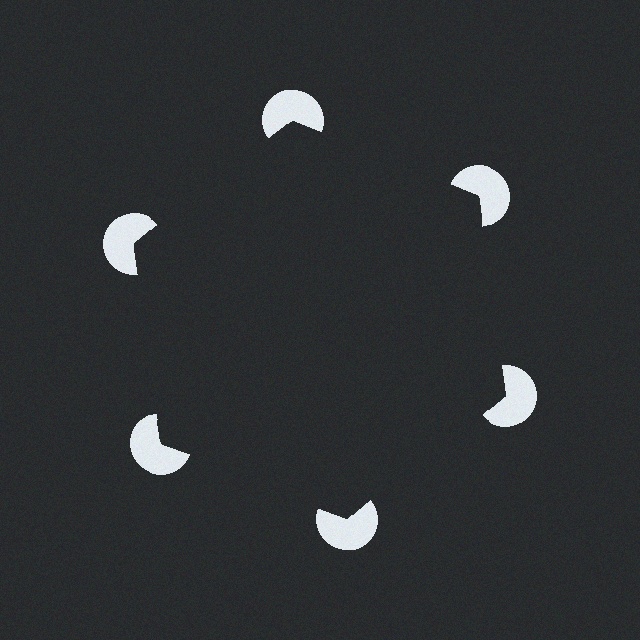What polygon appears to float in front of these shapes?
An illusory hexagon — its edges are inferred from the aligned wedge cuts in the pac-man discs, not physically drawn.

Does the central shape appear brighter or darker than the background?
It typically appears slightly darker than the background, even though no actual brightness change is drawn.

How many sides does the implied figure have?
6 sides.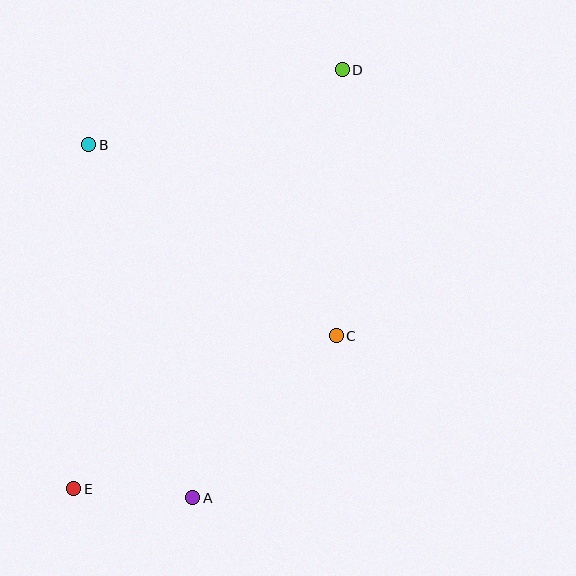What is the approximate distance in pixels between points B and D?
The distance between B and D is approximately 264 pixels.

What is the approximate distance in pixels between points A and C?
The distance between A and C is approximately 216 pixels.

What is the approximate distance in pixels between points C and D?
The distance between C and D is approximately 266 pixels.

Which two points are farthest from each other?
Points D and E are farthest from each other.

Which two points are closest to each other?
Points A and E are closest to each other.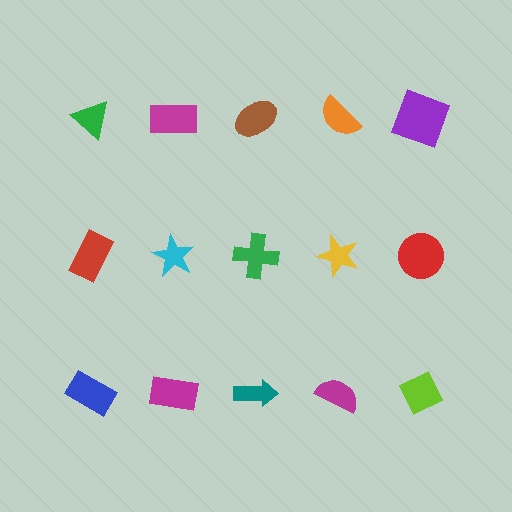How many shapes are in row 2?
5 shapes.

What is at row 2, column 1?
A red rectangle.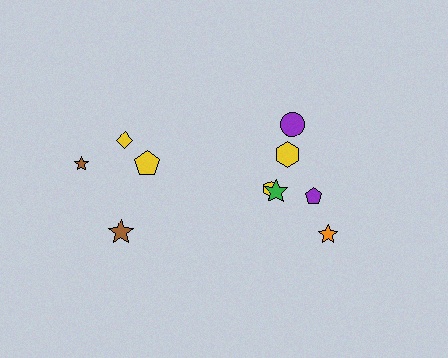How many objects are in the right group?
There are 6 objects.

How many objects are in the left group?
There are 4 objects.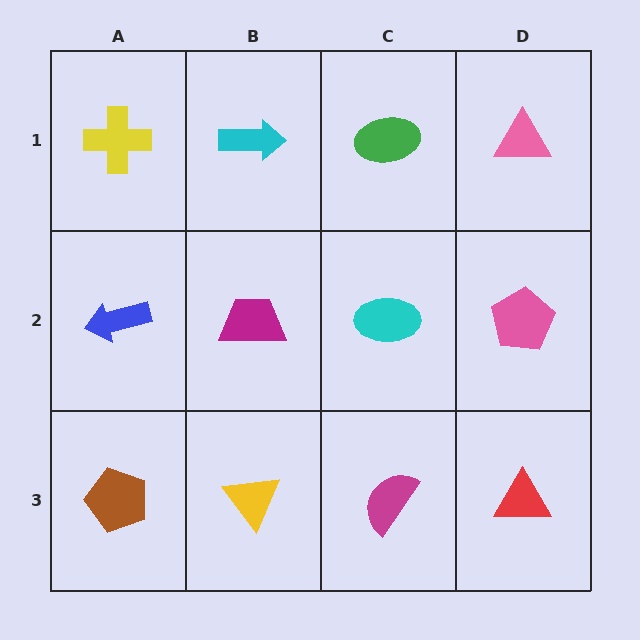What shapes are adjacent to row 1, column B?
A magenta trapezoid (row 2, column B), a yellow cross (row 1, column A), a green ellipse (row 1, column C).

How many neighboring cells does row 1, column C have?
3.